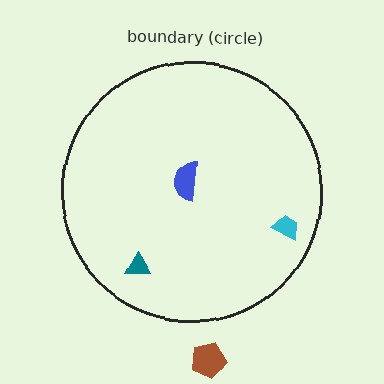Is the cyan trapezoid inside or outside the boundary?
Inside.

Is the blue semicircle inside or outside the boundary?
Inside.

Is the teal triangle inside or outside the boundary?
Inside.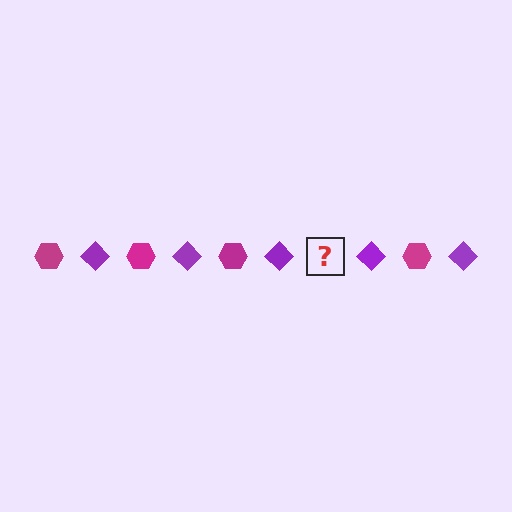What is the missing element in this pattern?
The missing element is a magenta hexagon.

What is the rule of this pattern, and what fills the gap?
The rule is that the pattern alternates between magenta hexagon and purple diamond. The gap should be filled with a magenta hexagon.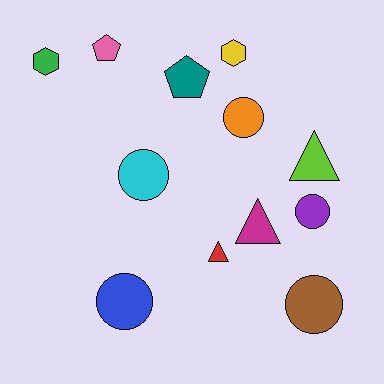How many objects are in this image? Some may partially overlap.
There are 12 objects.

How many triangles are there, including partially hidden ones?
There are 3 triangles.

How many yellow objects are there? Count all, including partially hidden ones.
There is 1 yellow object.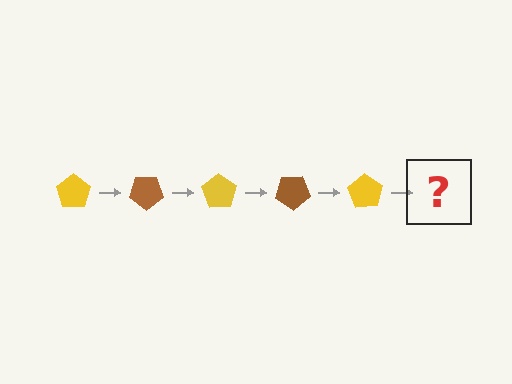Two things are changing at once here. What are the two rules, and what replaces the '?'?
The two rules are that it rotates 35 degrees each step and the color cycles through yellow and brown. The '?' should be a brown pentagon, rotated 175 degrees from the start.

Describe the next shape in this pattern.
It should be a brown pentagon, rotated 175 degrees from the start.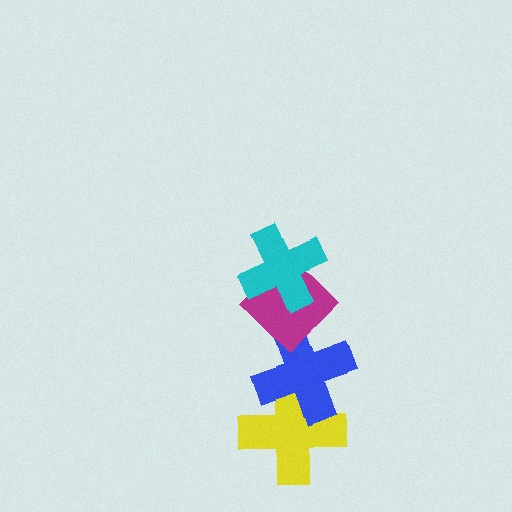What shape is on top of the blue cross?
The magenta diamond is on top of the blue cross.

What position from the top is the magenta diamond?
The magenta diamond is 2nd from the top.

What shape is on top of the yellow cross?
The blue cross is on top of the yellow cross.